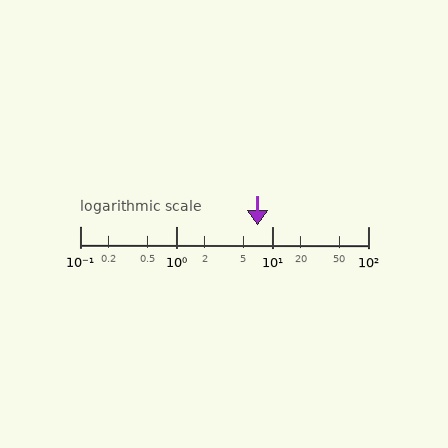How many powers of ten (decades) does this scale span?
The scale spans 3 decades, from 0.1 to 100.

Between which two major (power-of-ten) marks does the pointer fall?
The pointer is between 1 and 10.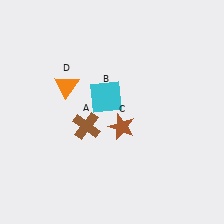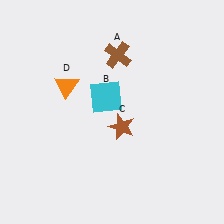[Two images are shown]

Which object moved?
The brown cross (A) moved up.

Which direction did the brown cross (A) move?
The brown cross (A) moved up.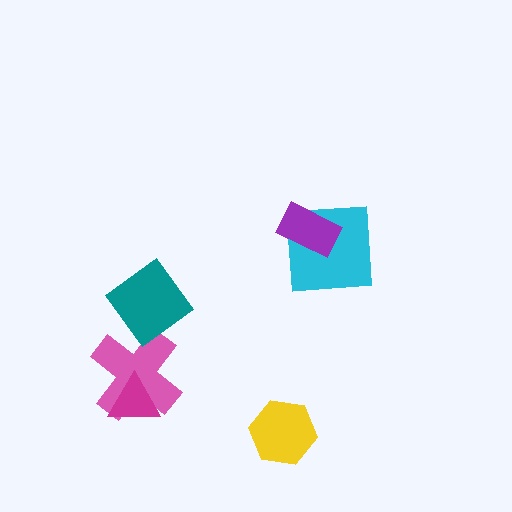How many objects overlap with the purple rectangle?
1 object overlaps with the purple rectangle.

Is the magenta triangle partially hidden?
No, no other shape covers it.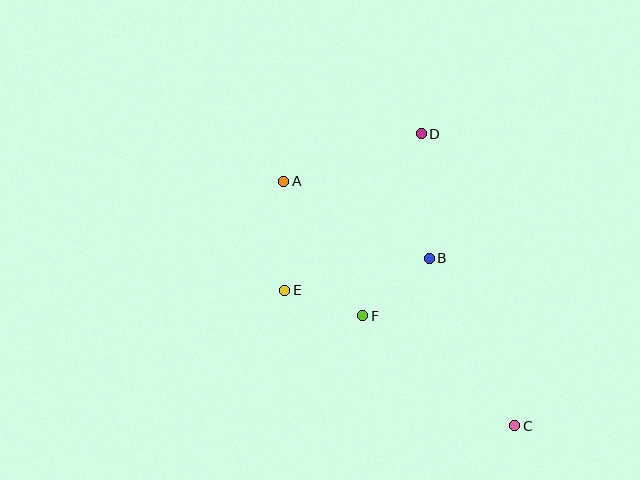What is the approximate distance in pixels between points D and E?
The distance between D and E is approximately 207 pixels.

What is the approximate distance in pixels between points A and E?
The distance between A and E is approximately 109 pixels.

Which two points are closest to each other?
Points E and F are closest to each other.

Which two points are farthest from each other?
Points A and C are farthest from each other.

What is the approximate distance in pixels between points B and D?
The distance between B and D is approximately 124 pixels.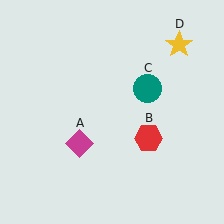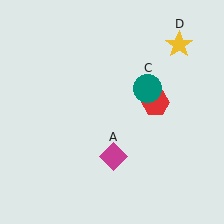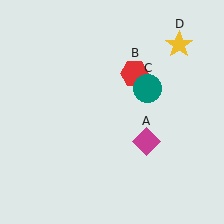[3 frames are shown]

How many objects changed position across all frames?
2 objects changed position: magenta diamond (object A), red hexagon (object B).